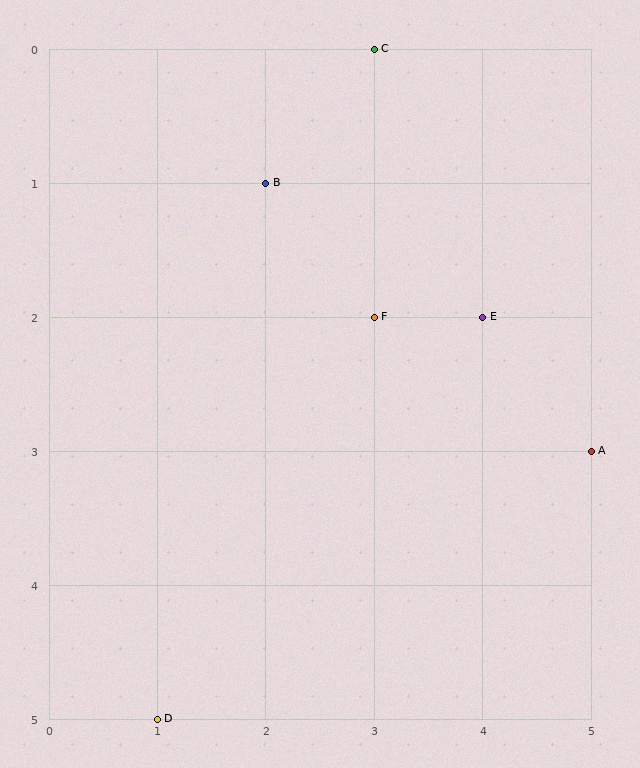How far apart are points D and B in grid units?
Points D and B are 1 column and 4 rows apart (about 4.1 grid units diagonally).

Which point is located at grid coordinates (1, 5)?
Point D is at (1, 5).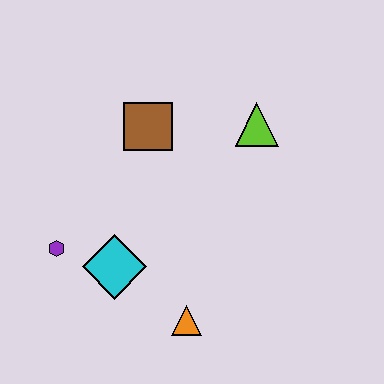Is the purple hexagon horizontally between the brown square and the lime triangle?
No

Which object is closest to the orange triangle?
The cyan diamond is closest to the orange triangle.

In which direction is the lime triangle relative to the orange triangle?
The lime triangle is above the orange triangle.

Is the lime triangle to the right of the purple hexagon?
Yes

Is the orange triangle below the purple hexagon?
Yes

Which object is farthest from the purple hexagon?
The lime triangle is farthest from the purple hexagon.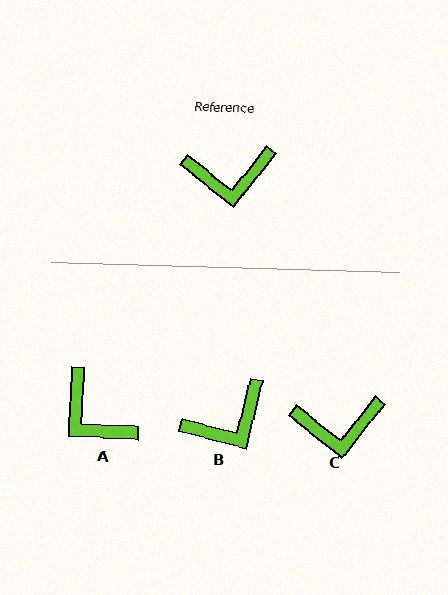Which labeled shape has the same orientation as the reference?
C.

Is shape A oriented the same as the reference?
No, it is off by about 54 degrees.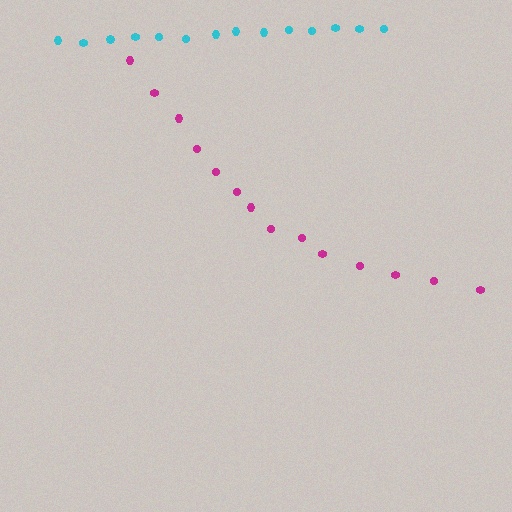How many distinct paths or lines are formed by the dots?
There are 2 distinct paths.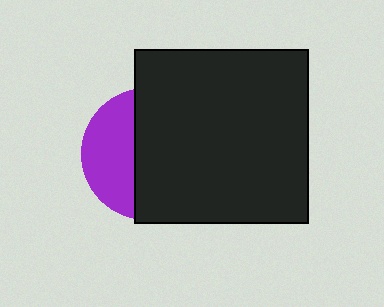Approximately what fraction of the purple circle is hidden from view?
Roughly 63% of the purple circle is hidden behind the black square.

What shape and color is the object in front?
The object in front is a black square.